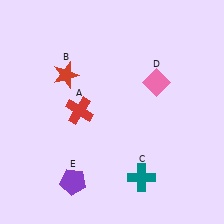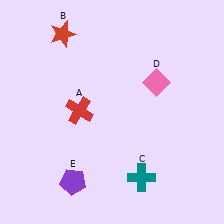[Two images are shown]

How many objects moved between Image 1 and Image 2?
1 object moved between the two images.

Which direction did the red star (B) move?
The red star (B) moved up.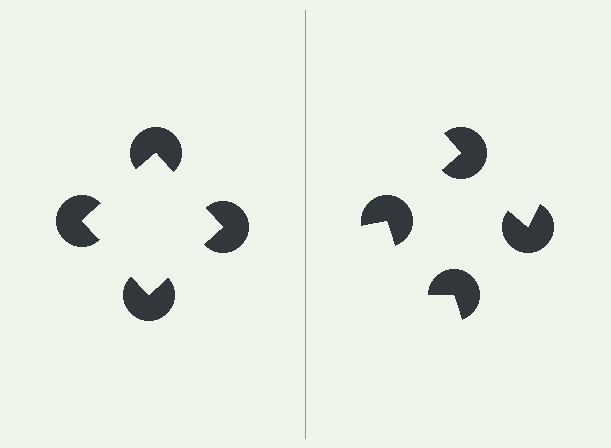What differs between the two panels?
The pac-man discs are positioned identically on both sides; only the wedge orientations differ. On the left they align to a square; on the right they are misaligned.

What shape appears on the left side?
An illusory square.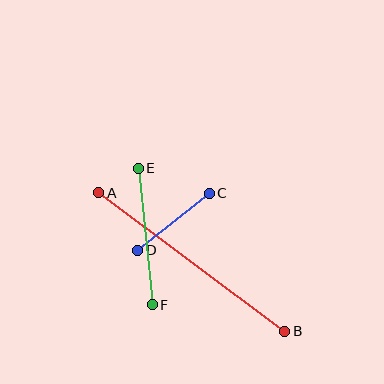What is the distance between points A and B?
The distance is approximately 232 pixels.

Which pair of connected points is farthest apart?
Points A and B are farthest apart.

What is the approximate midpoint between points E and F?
The midpoint is at approximately (145, 236) pixels.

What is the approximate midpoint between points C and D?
The midpoint is at approximately (173, 222) pixels.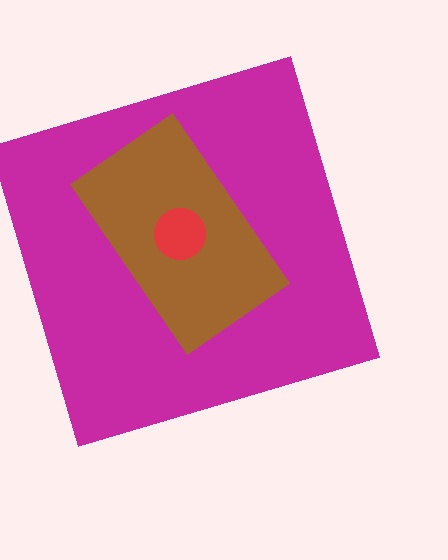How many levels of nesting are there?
3.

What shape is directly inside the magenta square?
The brown rectangle.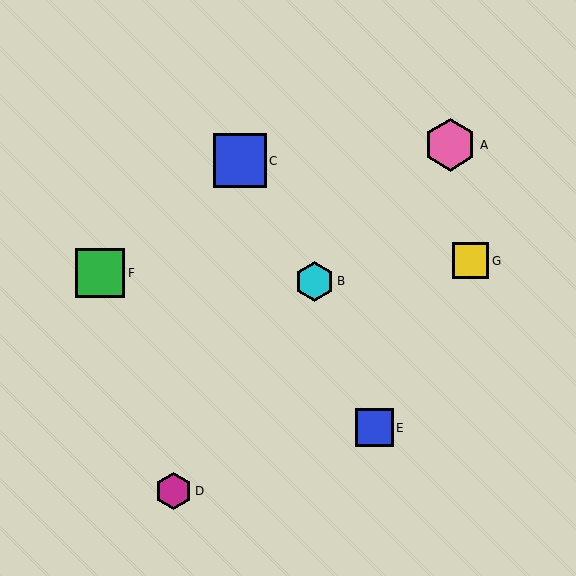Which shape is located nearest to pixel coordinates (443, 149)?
The pink hexagon (labeled A) at (450, 145) is nearest to that location.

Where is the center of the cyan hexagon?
The center of the cyan hexagon is at (314, 281).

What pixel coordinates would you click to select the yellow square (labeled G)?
Click at (471, 261) to select the yellow square G.